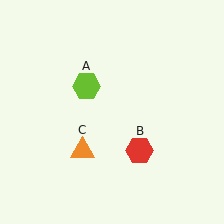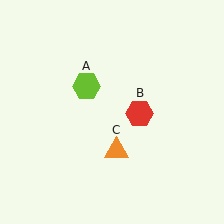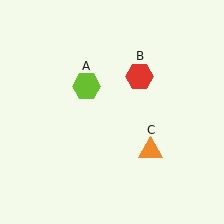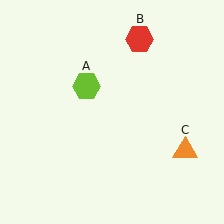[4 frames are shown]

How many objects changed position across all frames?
2 objects changed position: red hexagon (object B), orange triangle (object C).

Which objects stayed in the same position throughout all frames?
Lime hexagon (object A) remained stationary.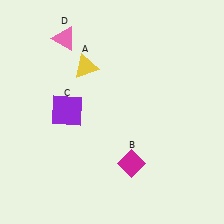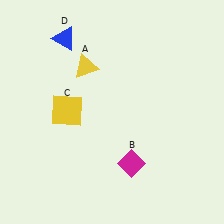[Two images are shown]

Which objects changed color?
C changed from purple to yellow. D changed from pink to blue.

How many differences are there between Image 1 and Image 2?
There are 2 differences between the two images.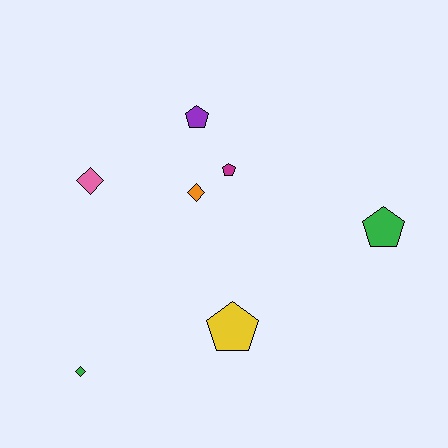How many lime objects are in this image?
There are no lime objects.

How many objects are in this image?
There are 7 objects.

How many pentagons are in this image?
There are 4 pentagons.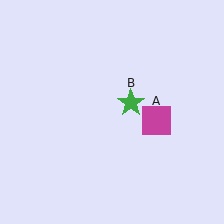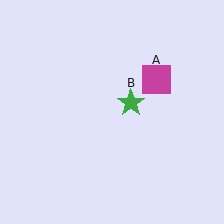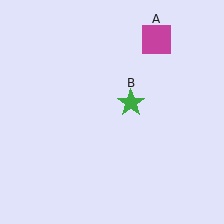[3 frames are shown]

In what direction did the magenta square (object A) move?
The magenta square (object A) moved up.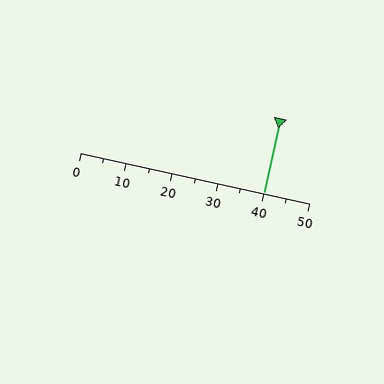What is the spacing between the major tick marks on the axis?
The major ticks are spaced 10 apart.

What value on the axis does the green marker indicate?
The marker indicates approximately 40.